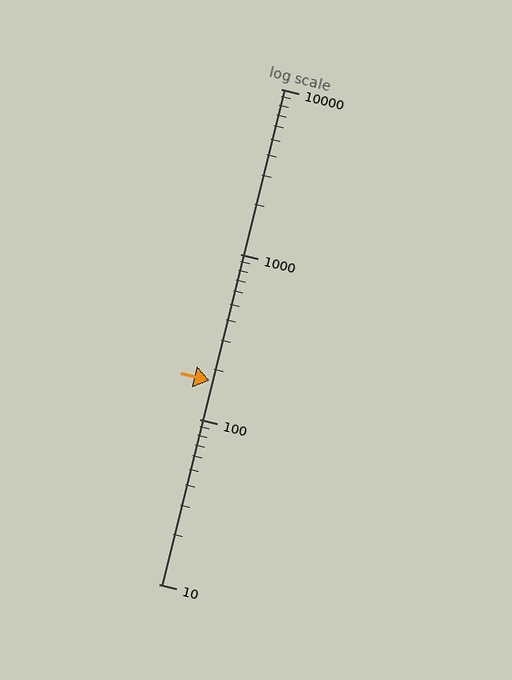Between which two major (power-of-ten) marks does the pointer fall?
The pointer is between 100 and 1000.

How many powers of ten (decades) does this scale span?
The scale spans 3 decades, from 10 to 10000.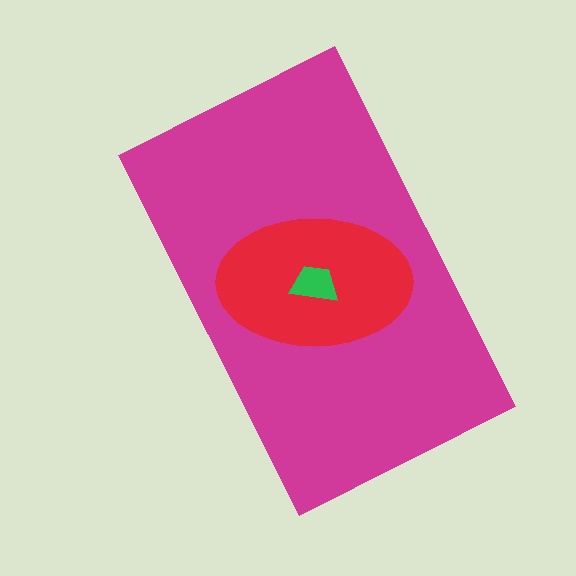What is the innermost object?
The green trapezoid.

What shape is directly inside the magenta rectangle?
The red ellipse.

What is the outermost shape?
The magenta rectangle.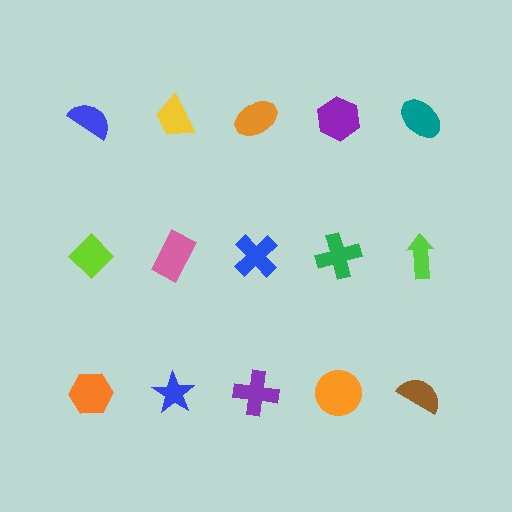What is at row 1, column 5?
A teal ellipse.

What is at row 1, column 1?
A blue semicircle.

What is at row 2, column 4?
A green cross.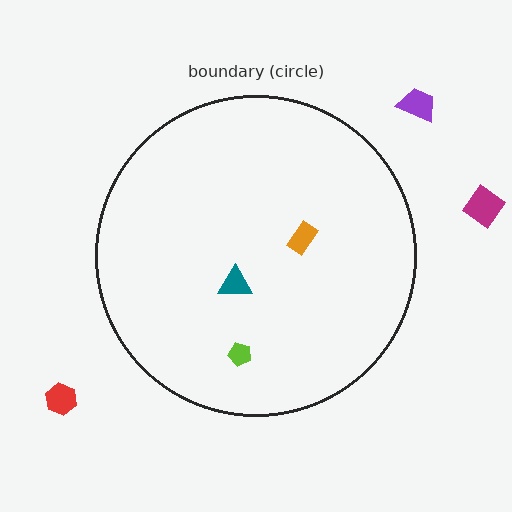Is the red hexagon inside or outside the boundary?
Outside.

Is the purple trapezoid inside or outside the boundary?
Outside.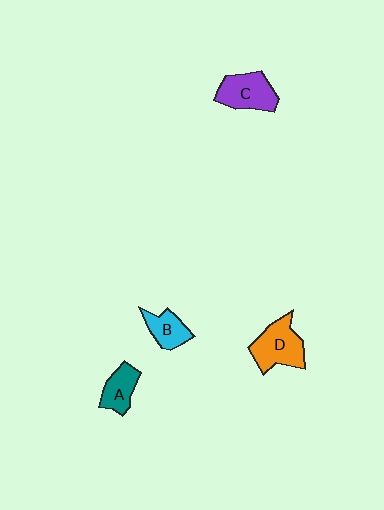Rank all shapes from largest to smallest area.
From largest to smallest: D (orange), C (purple), A (teal), B (cyan).